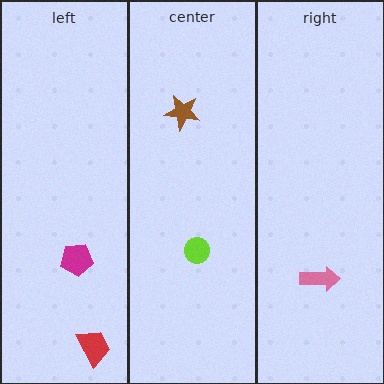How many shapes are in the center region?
2.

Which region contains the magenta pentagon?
The left region.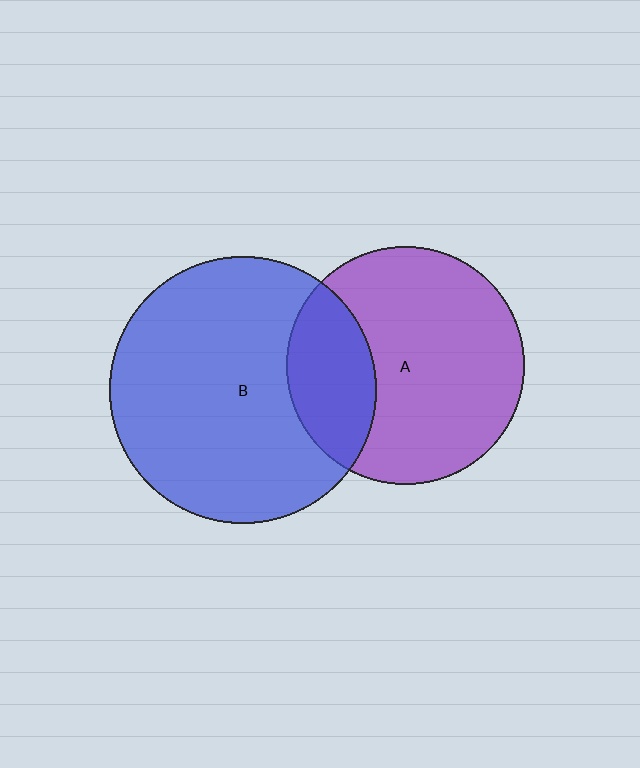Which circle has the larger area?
Circle B (blue).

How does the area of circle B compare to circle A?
Approximately 1.3 times.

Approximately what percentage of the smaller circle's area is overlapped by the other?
Approximately 25%.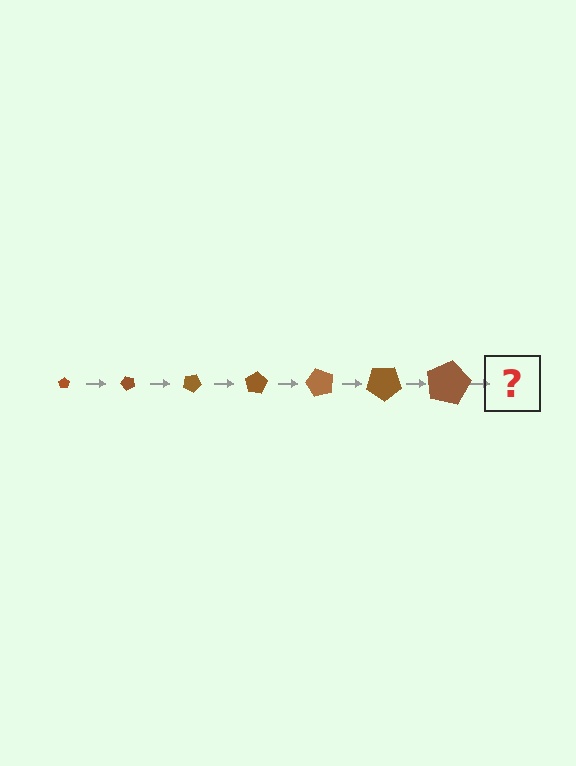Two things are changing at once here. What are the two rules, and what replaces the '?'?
The two rules are that the pentagon grows larger each step and it rotates 50 degrees each step. The '?' should be a pentagon, larger than the previous one and rotated 350 degrees from the start.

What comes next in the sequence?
The next element should be a pentagon, larger than the previous one and rotated 350 degrees from the start.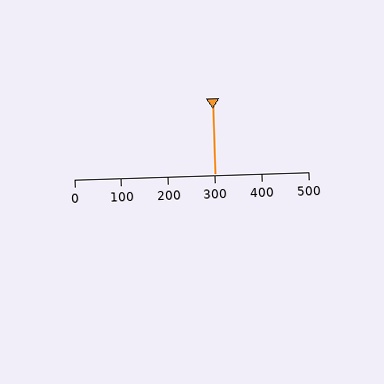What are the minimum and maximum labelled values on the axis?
The axis runs from 0 to 500.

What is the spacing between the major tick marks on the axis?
The major ticks are spaced 100 apart.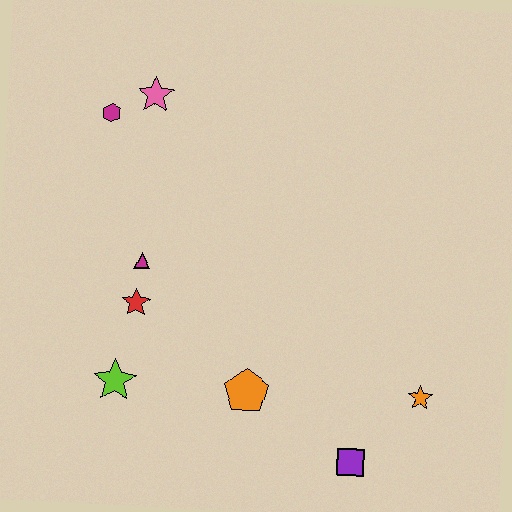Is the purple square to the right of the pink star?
Yes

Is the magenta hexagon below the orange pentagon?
No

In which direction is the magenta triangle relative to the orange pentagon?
The magenta triangle is above the orange pentagon.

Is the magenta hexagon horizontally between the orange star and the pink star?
No